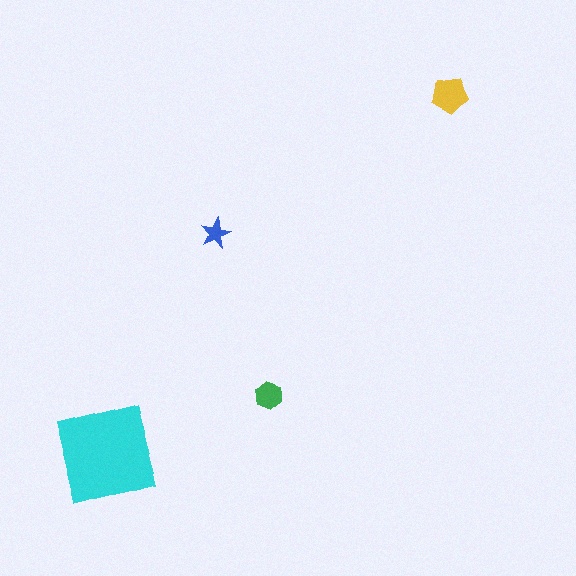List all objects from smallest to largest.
The blue star, the green hexagon, the yellow pentagon, the cyan square.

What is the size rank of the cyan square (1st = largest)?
1st.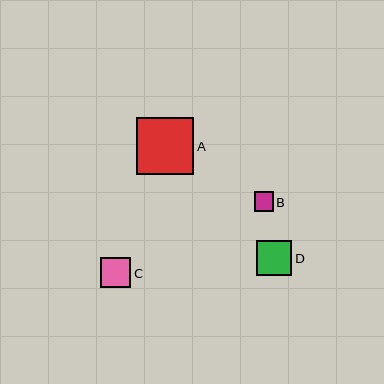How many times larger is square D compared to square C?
Square D is approximately 1.2 times the size of square C.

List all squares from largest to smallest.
From largest to smallest: A, D, C, B.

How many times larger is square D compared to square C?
Square D is approximately 1.2 times the size of square C.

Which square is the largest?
Square A is the largest with a size of approximately 57 pixels.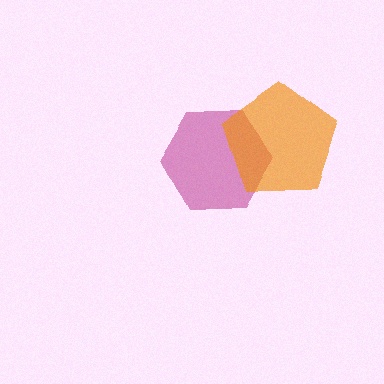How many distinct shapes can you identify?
There are 2 distinct shapes: a magenta hexagon, an orange pentagon.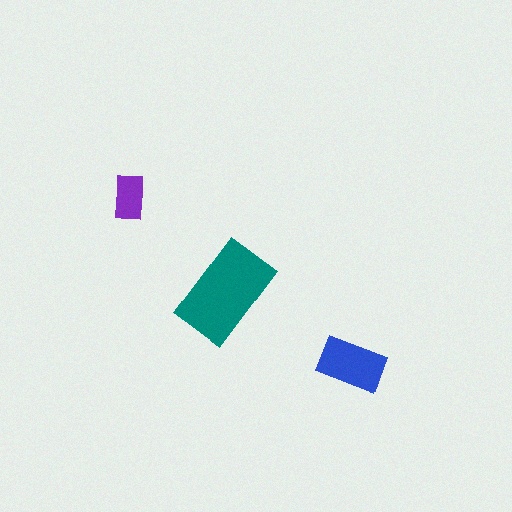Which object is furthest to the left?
The purple rectangle is leftmost.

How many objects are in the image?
There are 3 objects in the image.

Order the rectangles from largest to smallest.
the teal one, the blue one, the purple one.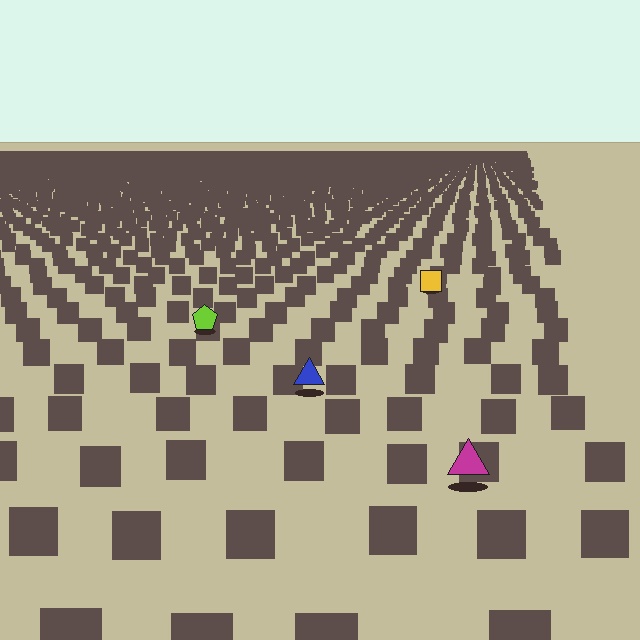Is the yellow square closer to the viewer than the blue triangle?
No. The blue triangle is closer — you can tell from the texture gradient: the ground texture is coarser near it.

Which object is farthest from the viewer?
The yellow square is farthest from the viewer. It appears smaller and the ground texture around it is denser.